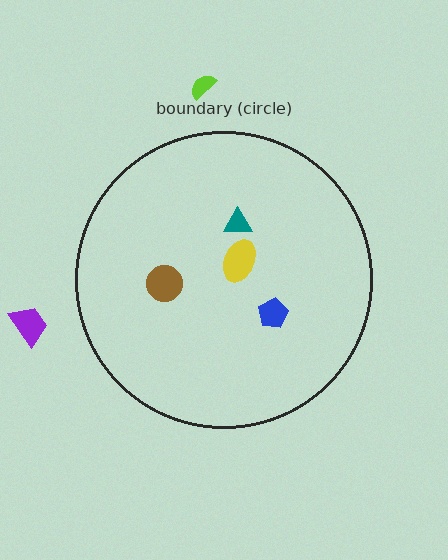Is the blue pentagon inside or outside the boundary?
Inside.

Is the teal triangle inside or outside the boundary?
Inside.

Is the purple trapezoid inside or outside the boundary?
Outside.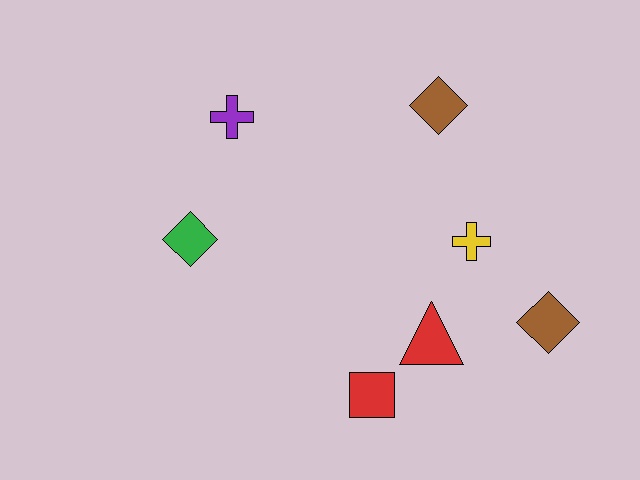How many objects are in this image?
There are 7 objects.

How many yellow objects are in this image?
There is 1 yellow object.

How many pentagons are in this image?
There are no pentagons.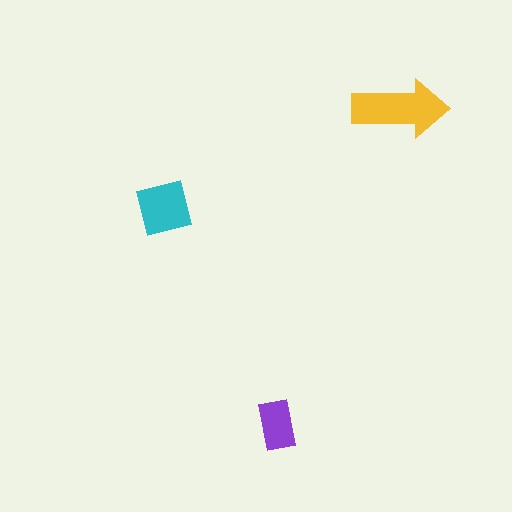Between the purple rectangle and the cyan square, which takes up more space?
The cyan square.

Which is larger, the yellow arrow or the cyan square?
The yellow arrow.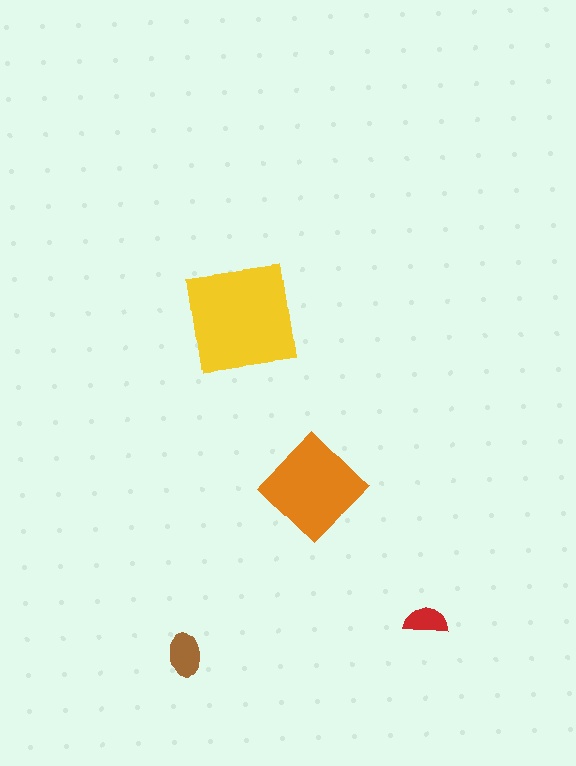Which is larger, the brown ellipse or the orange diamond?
The orange diamond.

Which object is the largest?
The yellow square.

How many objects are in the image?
There are 4 objects in the image.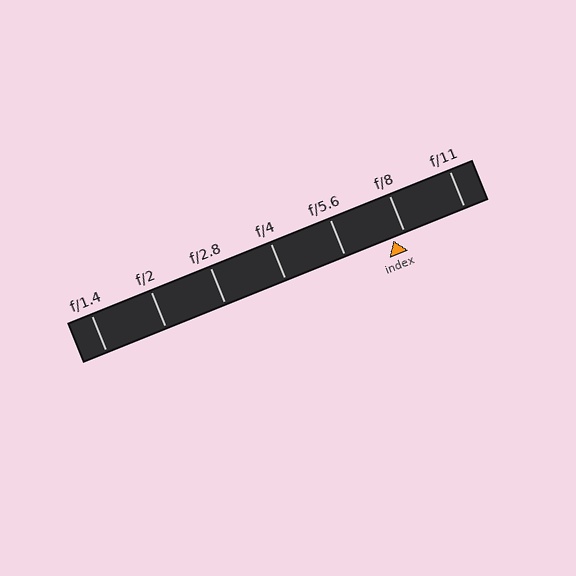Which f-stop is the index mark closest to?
The index mark is closest to f/8.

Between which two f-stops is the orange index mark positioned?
The index mark is between f/5.6 and f/8.